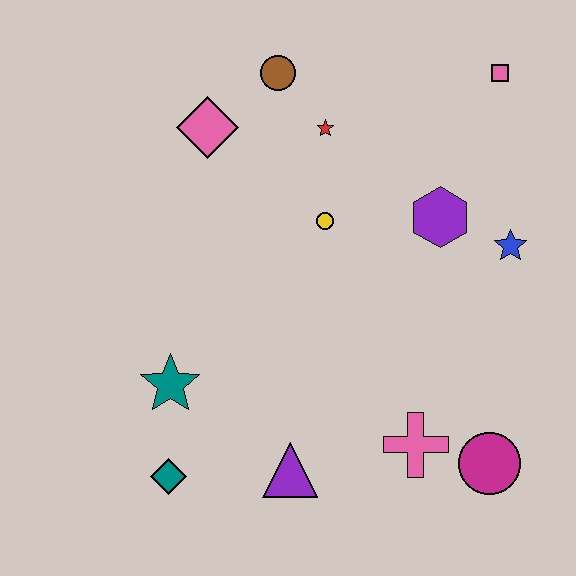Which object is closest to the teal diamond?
The teal star is closest to the teal diamond.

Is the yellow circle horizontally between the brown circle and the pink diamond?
No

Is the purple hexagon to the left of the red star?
No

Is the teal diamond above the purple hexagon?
No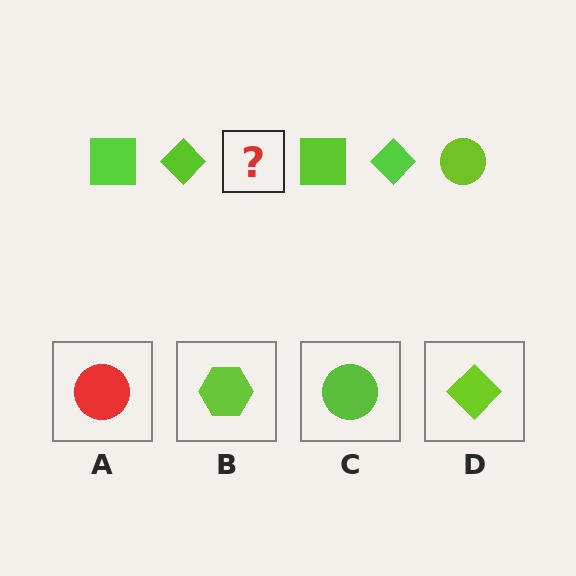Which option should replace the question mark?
Option C.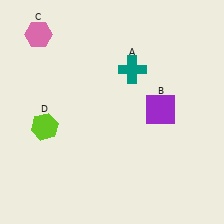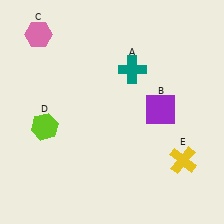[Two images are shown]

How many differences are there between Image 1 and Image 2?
There is 1 difference between the two images.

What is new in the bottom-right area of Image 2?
A yellow cross (E) was added in the bottom-right area of Image 2.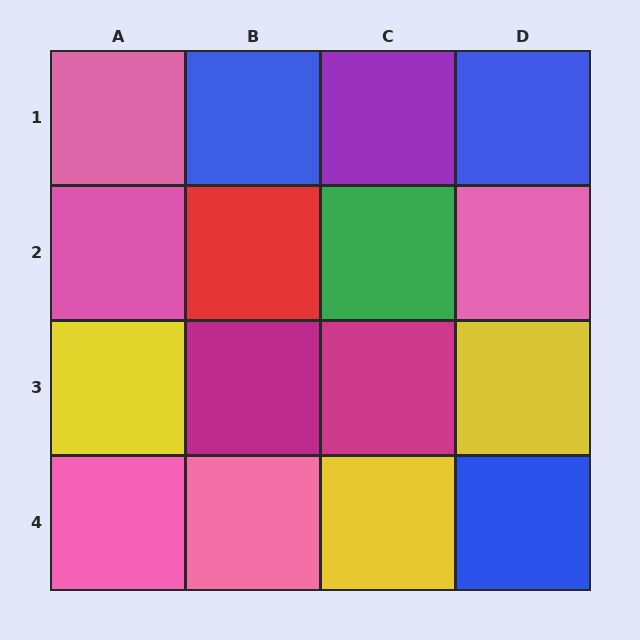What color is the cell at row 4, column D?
Blue.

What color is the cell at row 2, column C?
Green.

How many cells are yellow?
3 cells are yellow.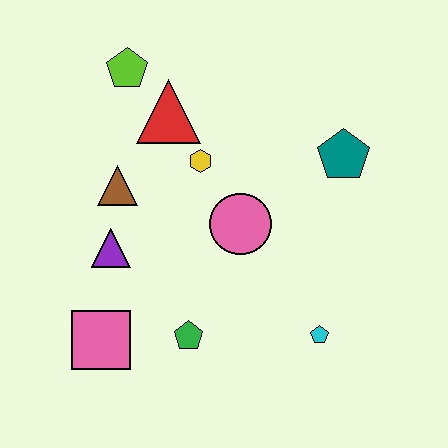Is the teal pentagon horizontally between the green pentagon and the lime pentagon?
No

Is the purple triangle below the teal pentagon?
Yes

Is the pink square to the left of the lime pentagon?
Yes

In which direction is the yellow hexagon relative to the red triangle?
The yellow hexagon is below the red triangle.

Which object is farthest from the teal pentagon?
The pink square is farthest from the teal pentagon.